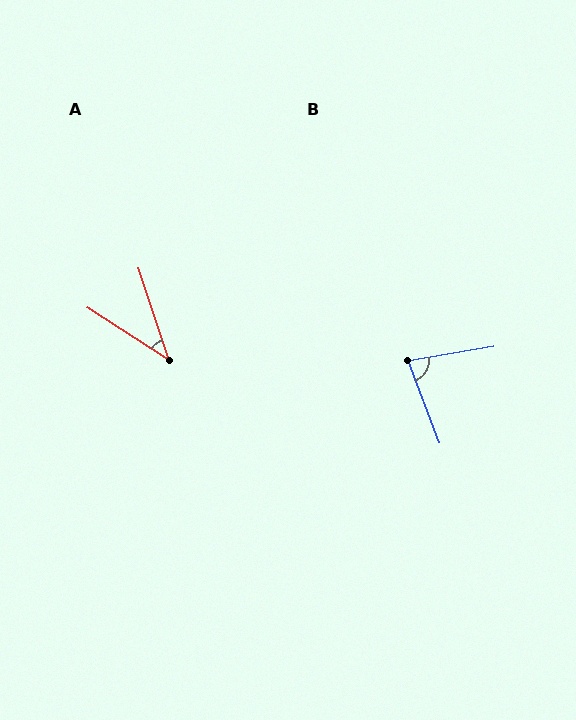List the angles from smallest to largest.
A (39°), B (79°).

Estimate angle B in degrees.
Approximately 79 degrees.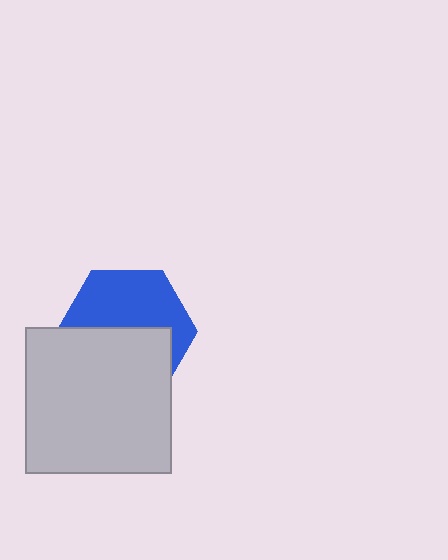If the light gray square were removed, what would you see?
You would see the complete blue hexagon.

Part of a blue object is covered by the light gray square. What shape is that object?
It is a hexagon.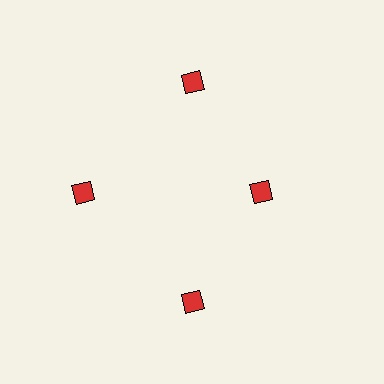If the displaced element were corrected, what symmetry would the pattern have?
It would have 4-fold rotational symmetry — the pattern would map onto itself every 90 degrees.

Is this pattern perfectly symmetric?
No. The 4 red diamonds are arranged in a ring, but one element near the 3 o'clock position is pulled inward toward the center, breaking the 4-fold rotational symmetry.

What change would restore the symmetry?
The symmetry would be restored by moving it outward, back onto the ring so that all 4 diamonds sit at equal angles and equal distance from the center.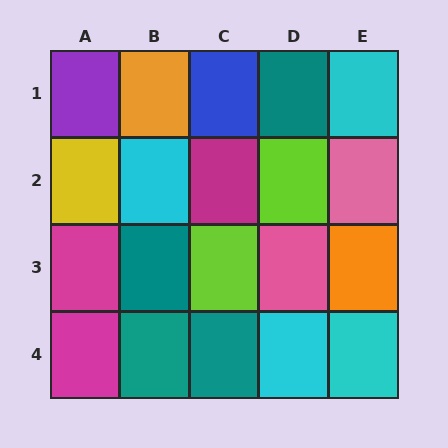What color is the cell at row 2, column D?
Lime.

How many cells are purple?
1 cell is purple.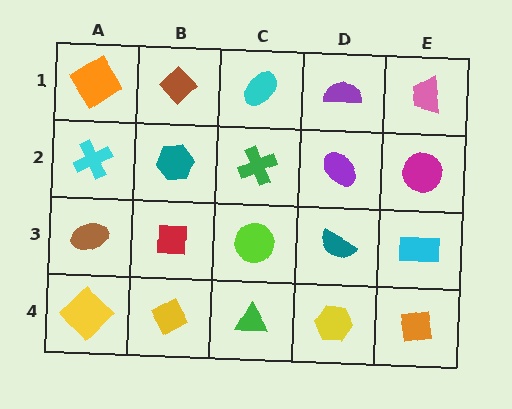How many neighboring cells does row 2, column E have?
3.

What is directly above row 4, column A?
A brown ellipse.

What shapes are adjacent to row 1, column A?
A cyan cross (row 2, column A), a brown diamond (row 1, column B).